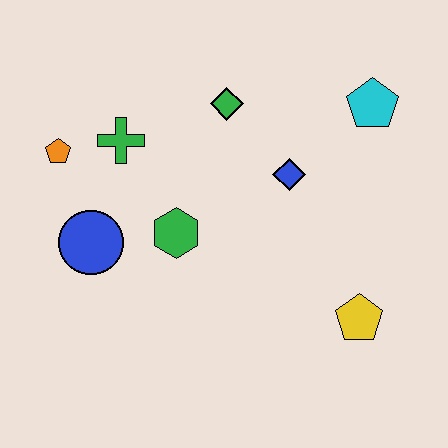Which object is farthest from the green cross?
The yellow pentagon is farthest from the green cross.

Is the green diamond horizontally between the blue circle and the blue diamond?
Yes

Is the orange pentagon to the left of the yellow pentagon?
Yes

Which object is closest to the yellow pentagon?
The blue diamond is closest to the yellow pentagon.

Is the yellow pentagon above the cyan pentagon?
No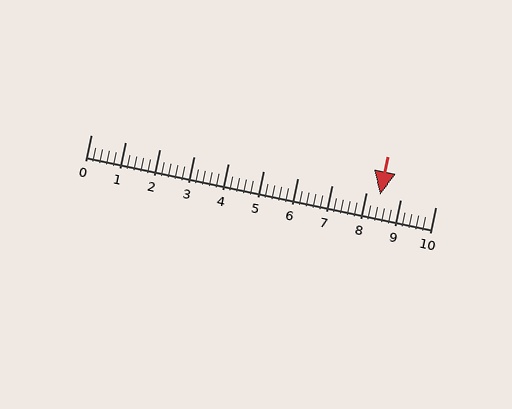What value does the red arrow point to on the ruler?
The red arrow points to approximately 8.4.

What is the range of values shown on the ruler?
The ruler shows values from 0 to 10.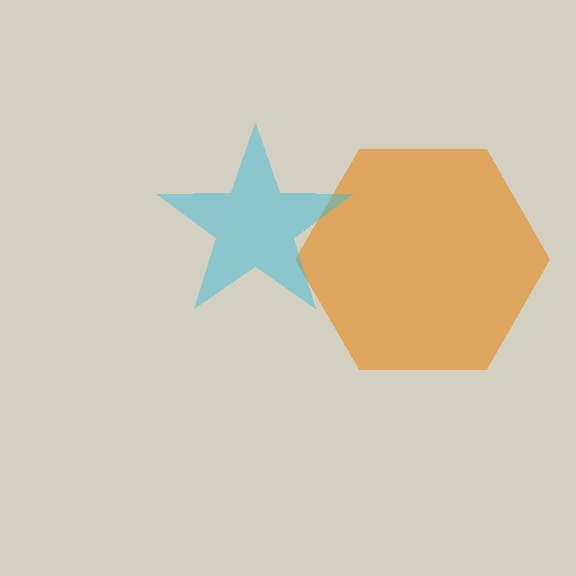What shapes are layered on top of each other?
The layered shapes are: an orange hexagon, a cyan star.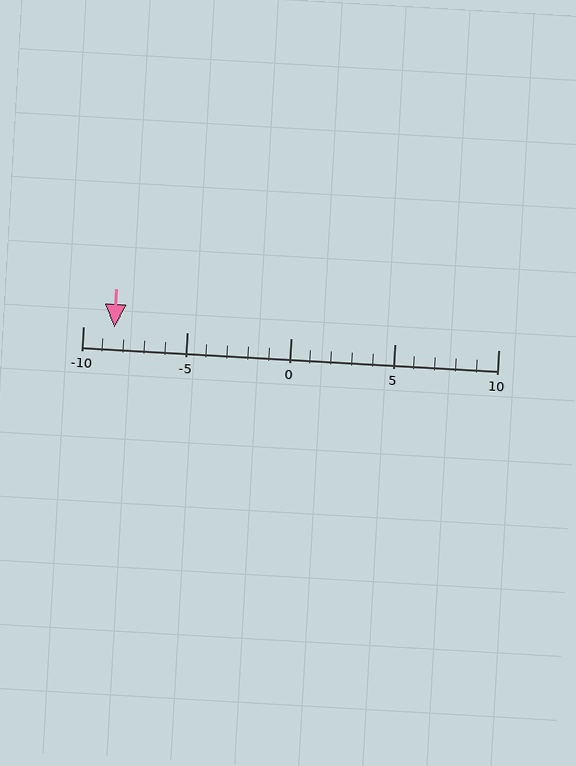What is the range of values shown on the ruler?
The ruler shows values from -10 to 10.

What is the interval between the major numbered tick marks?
The major tick marks are spaced 5 units apart.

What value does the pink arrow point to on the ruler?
The pink arrow points to approximately -8.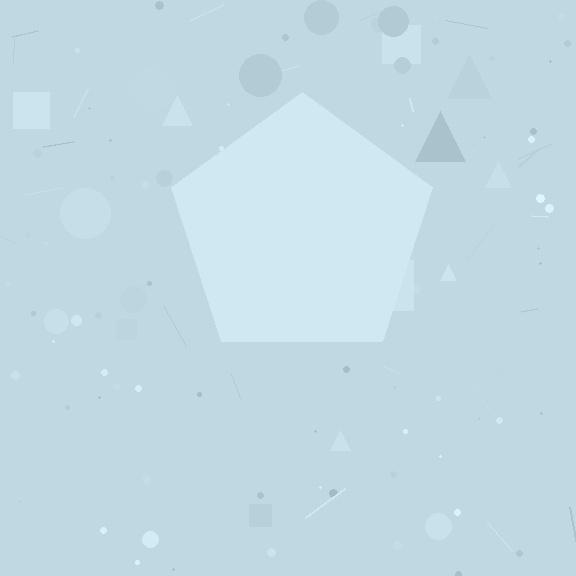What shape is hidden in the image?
A pentagon is hidden in the image.